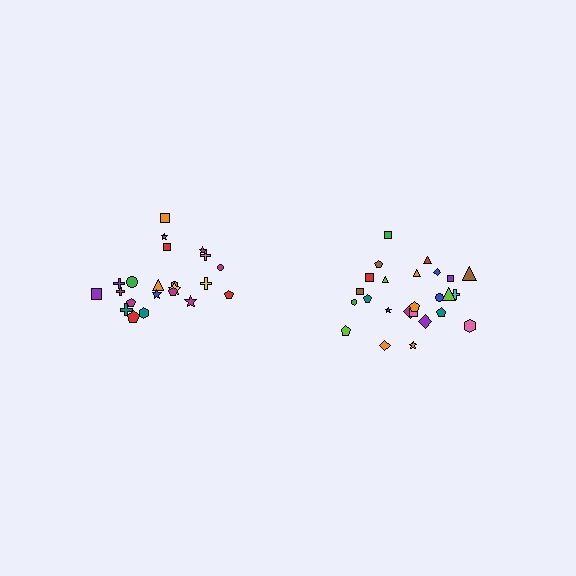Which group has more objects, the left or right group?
The right group.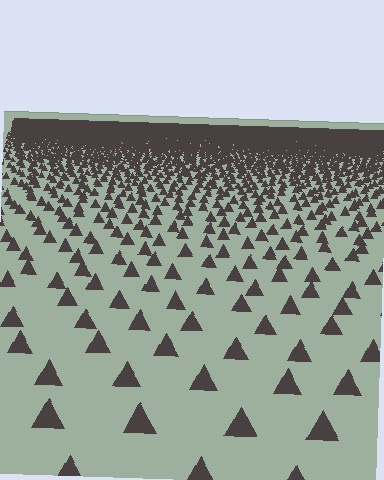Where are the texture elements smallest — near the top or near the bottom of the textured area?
Near the top.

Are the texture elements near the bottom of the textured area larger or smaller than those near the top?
Larger. Near the bottom, elements are closer to the viewer and appear at a bigger on-screen size.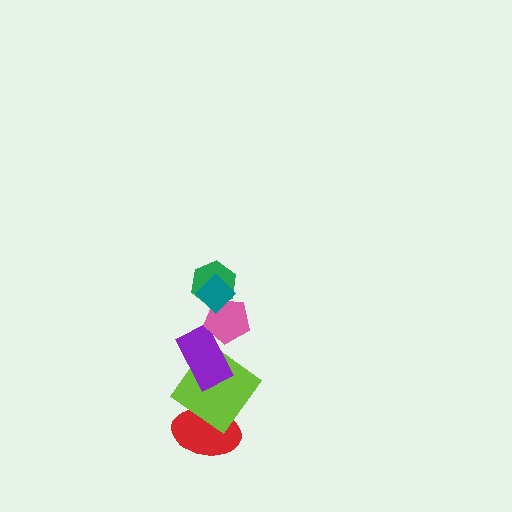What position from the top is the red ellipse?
The red ellipse is 6th from the top.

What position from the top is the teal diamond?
The teal diamond is 1st from the top.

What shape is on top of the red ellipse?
The lime diamond is on top of the red ellipse.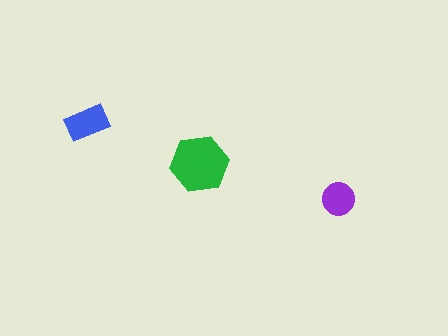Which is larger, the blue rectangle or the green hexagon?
The green hexagon.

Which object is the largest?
The green hexagon.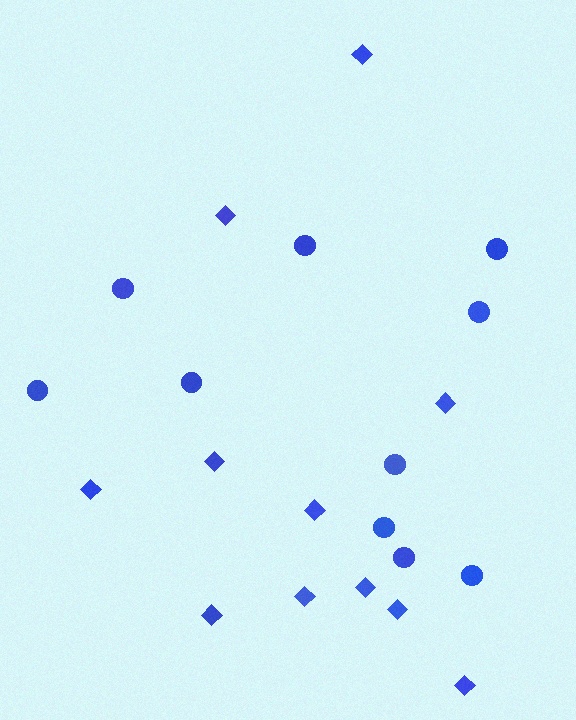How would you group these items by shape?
There are 2 groups: one group of circles (10) and one group of diamonds (11).